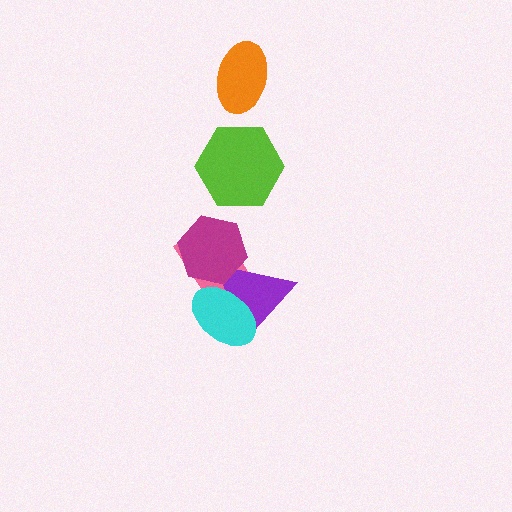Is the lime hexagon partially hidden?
No, no other shape covers it.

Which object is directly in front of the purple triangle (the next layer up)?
The cyan ellipse is directly in front of the purple triangle.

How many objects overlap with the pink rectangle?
3 objects overlap with the pink rectangle.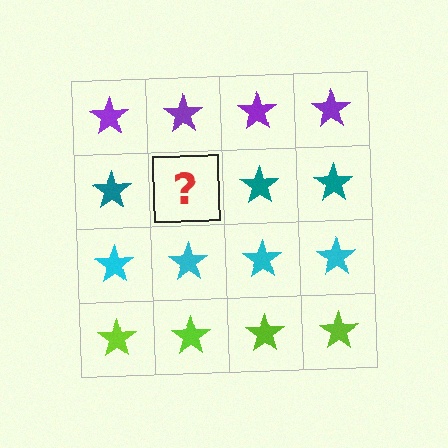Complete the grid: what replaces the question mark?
The question mark should be replaced with a teal star.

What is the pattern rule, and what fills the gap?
The rule is that each row has a consistent color. The gap should be filled with a teal star.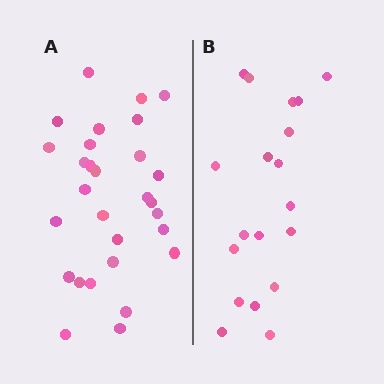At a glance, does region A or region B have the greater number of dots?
Region A (the left region) has more dots.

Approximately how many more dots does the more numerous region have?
Region A has roughly 10 or so more dots than region B.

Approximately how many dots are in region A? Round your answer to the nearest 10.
About 30 dots. (The exact count is 29, which rounds to 30.)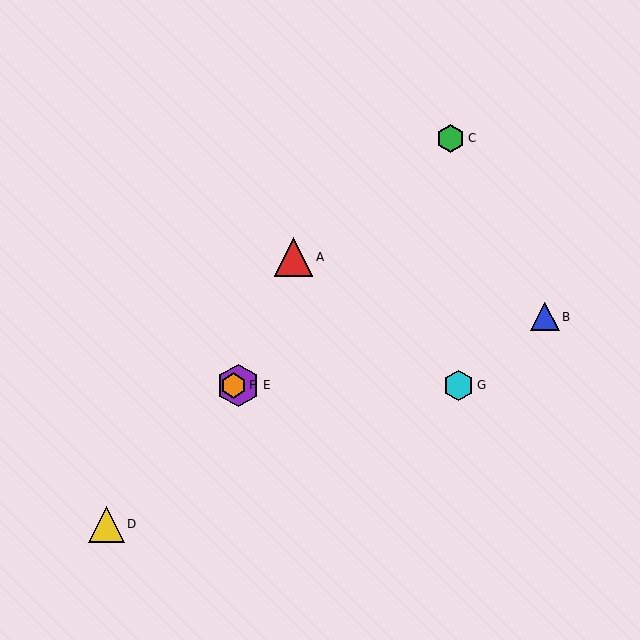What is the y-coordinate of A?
Object A is at y≈257.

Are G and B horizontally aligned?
No, G is at y≈385 and B is at y≈317.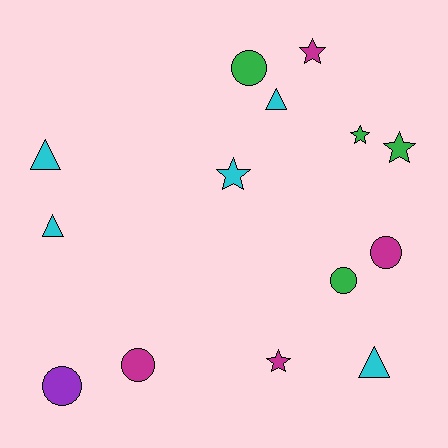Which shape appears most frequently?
Circle, with 5 objects.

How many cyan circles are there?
There are no cyan circles.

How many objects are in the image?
There are 14 objects.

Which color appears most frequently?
Cyan, with 5 objects.